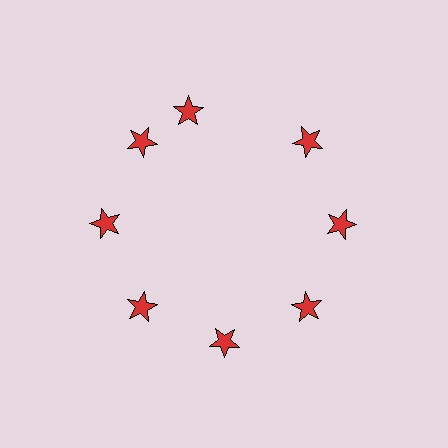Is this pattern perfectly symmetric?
No. The 8 red stars are arranged in a ring, but one element near the 12 o'clock position is rotated out of alignment along the ring, breaking the 8-fold rotational symmetry.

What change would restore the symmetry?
The symmetry would be restored by rotating it back into even spacing with its neighbors so that all 8 stars sit at equal angles and equal distance from the center.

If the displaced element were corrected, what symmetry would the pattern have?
It would have 8-fold rotational symmetry — the pattern would map onto itself every 45 degrees.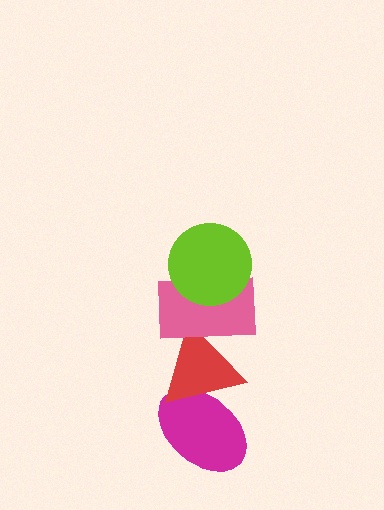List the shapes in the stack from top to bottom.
From top to bottom: the lime circle, the pink rectangle, the red triangle, the magenta ellipse.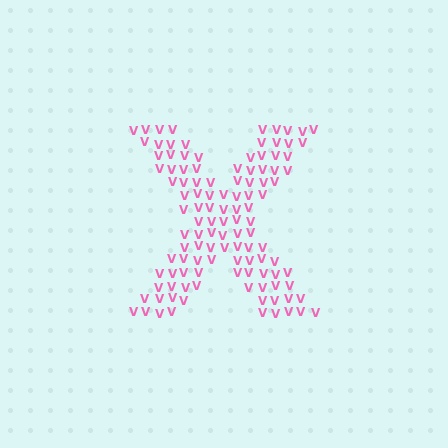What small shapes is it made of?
It is made of small letter V's.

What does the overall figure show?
The overall figure shows the letter X.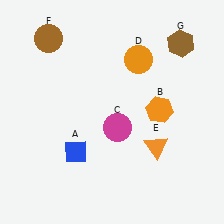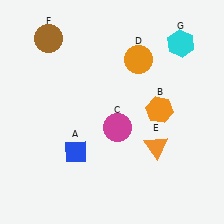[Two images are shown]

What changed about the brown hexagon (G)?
In Image 1, G is brown. In Image 2, it changed to cyan.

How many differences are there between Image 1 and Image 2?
There is 1 difference between the two images.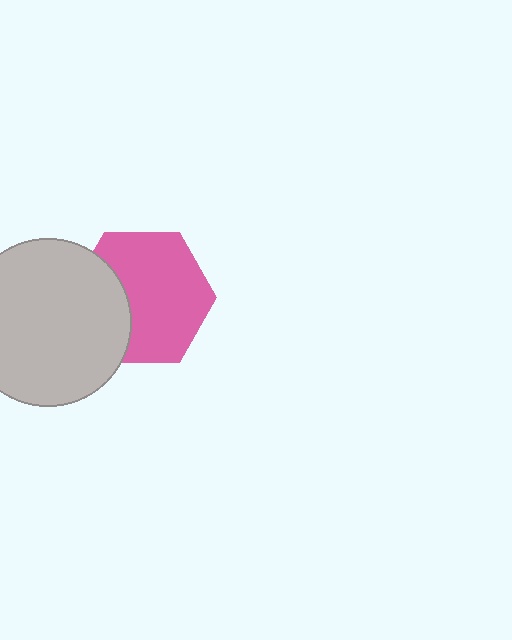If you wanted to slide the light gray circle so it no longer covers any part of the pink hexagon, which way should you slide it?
Slide it left — that is the most direct way to separate the two shapes.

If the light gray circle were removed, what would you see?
You would see the complete pink hexagon.